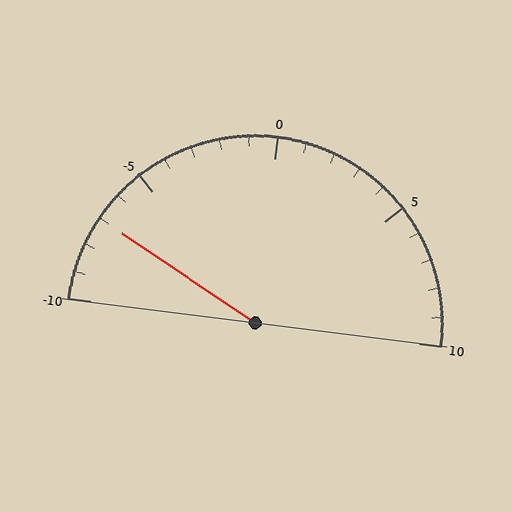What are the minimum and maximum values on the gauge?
The gauge ranges from -10 to 10.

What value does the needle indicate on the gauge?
The needle indicates approximately -7.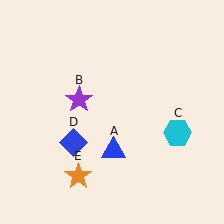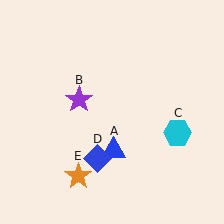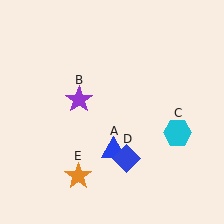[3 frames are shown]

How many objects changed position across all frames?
1 object changed position: blue diamond (object D).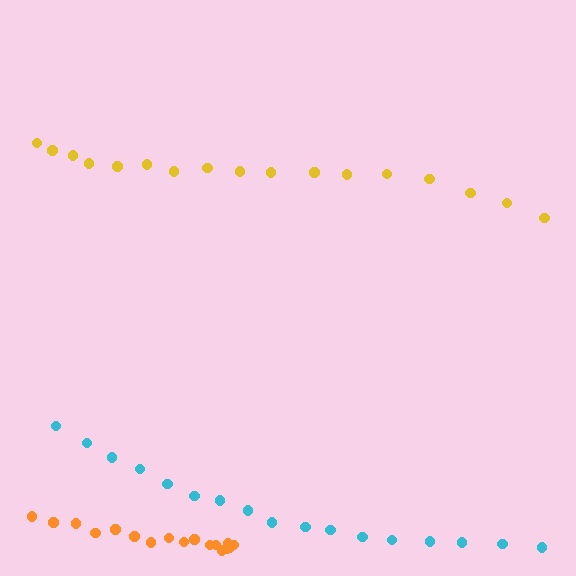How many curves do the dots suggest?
There are 3 distinct paths.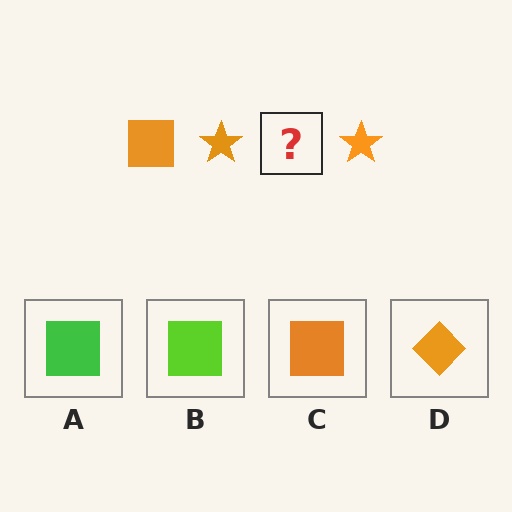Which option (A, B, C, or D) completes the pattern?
C.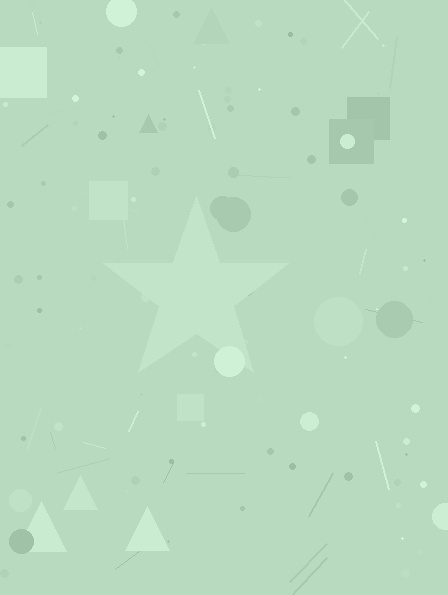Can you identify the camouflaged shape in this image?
The camouflaged shape is a star.